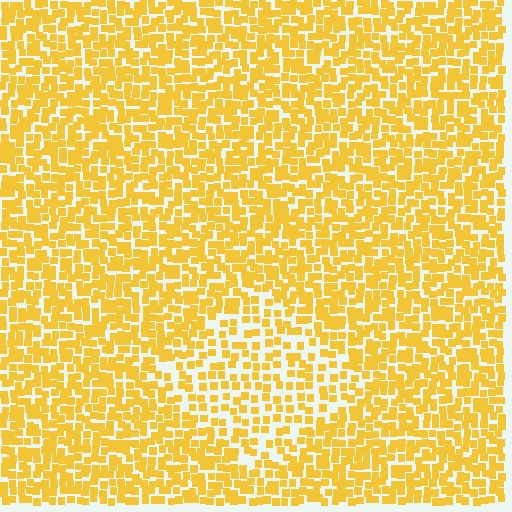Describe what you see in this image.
The image contains small yellow elements arranged at two different densities. A diamond-shaped region is visible where the elements are less densely packed than the surrounding area.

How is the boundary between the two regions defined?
The boundary is defined by a change in element density (approximately 1.7x ratio). All elements are the same color, size, and shape.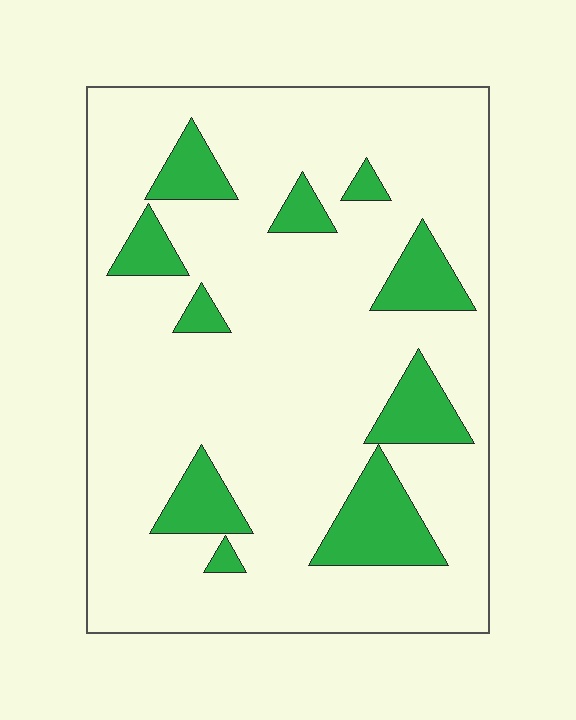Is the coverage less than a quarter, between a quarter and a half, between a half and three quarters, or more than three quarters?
Less than a quarter.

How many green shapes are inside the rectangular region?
10.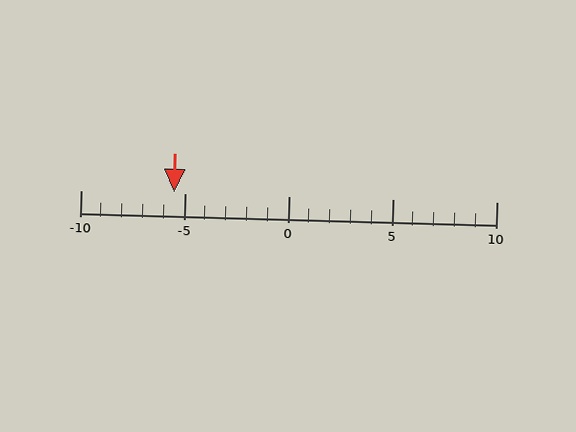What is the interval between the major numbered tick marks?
The major tick marks are spaced 5 units apart.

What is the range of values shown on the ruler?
The ruler shows values from -10 to 10.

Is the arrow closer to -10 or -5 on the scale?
The arrow is closer to -5.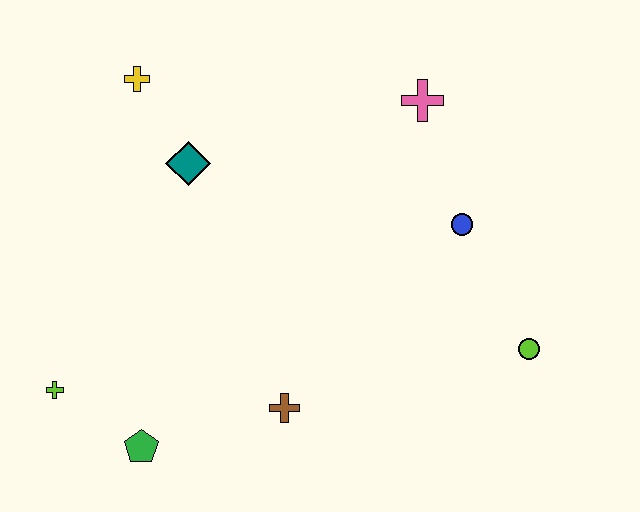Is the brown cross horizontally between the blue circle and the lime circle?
No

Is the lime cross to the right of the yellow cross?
No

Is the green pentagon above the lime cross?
No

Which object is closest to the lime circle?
The blue circle is closest to the lime circle.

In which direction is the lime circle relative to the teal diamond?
The lime circle is to the right of the teal diamond.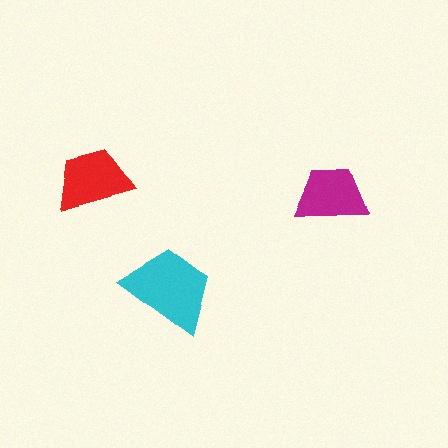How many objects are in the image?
There are 3 objects in the image.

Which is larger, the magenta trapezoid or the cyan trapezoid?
The cyan one.